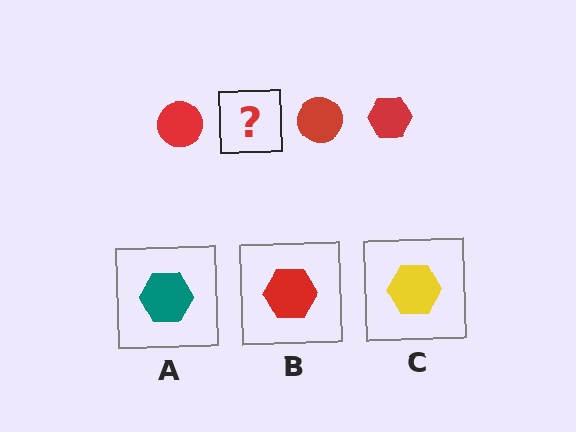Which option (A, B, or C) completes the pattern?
B.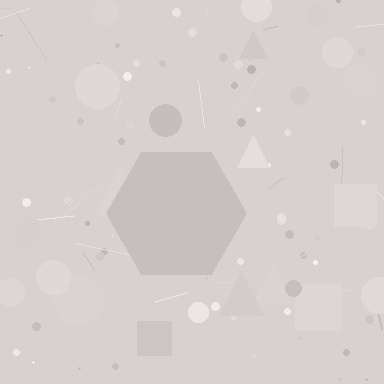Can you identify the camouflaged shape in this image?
The camouflaged shape is a hexagon.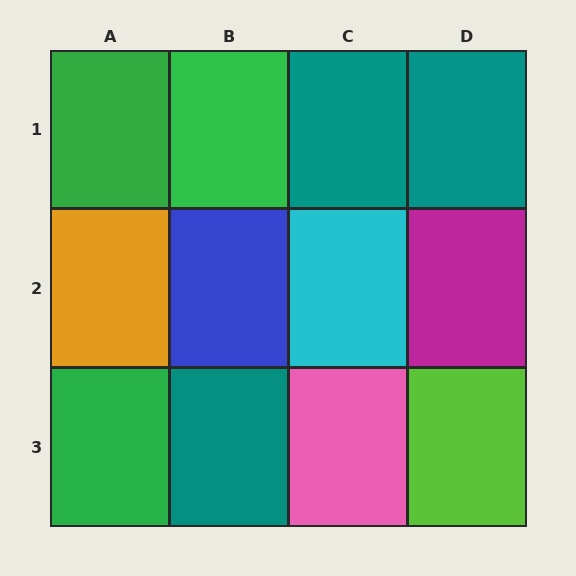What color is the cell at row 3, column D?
Lime.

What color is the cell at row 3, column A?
Green.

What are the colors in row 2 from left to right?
Orange, blue, cyan, magenta.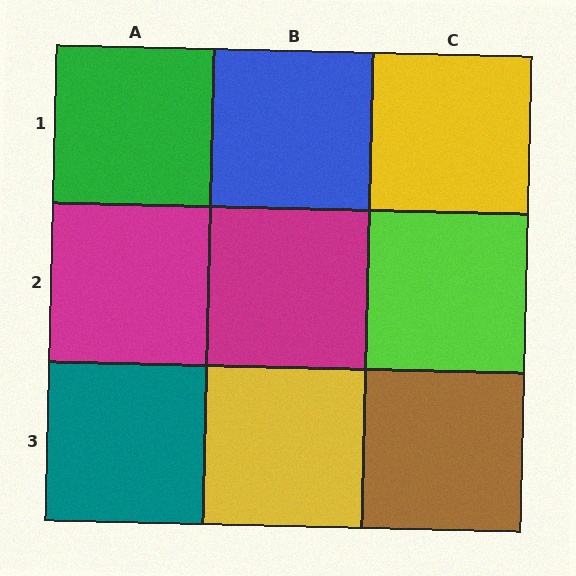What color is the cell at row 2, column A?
Magenta.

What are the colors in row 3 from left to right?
Teal, yellow, brown.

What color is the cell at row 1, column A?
Green.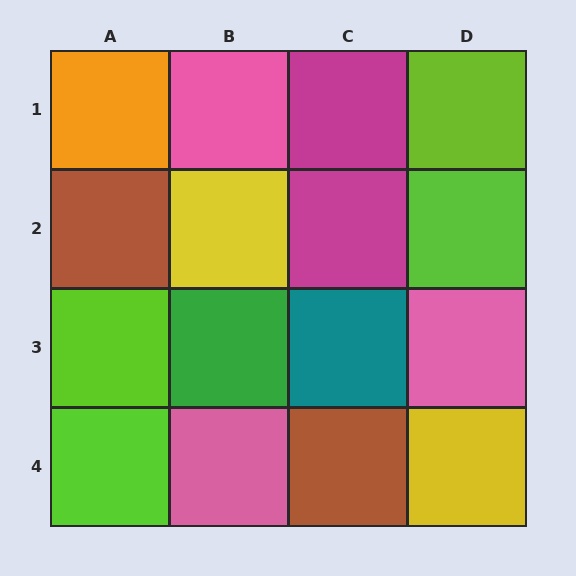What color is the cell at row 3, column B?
Green.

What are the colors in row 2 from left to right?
Brown, yellow, magenta, lime.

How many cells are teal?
1 cell is teal.